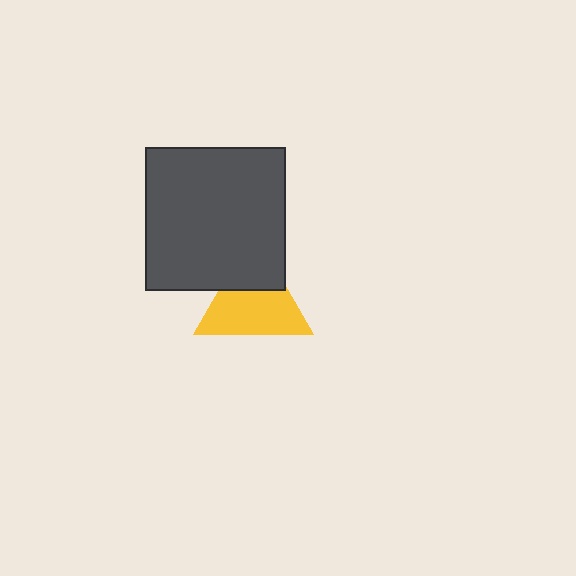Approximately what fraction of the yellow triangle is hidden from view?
Roughly 34% of the yellow triangle is hidden behind the dark gray rectangle.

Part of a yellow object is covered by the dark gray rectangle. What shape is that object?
It is a triangle.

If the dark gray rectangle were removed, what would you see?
You would see the complete yellow triangle.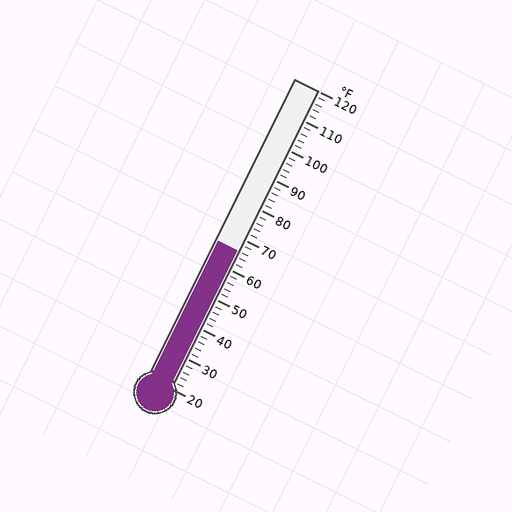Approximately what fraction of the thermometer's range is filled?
The thermometer is filled to approximately 45% of its range.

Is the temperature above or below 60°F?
The temperature is above 60°F.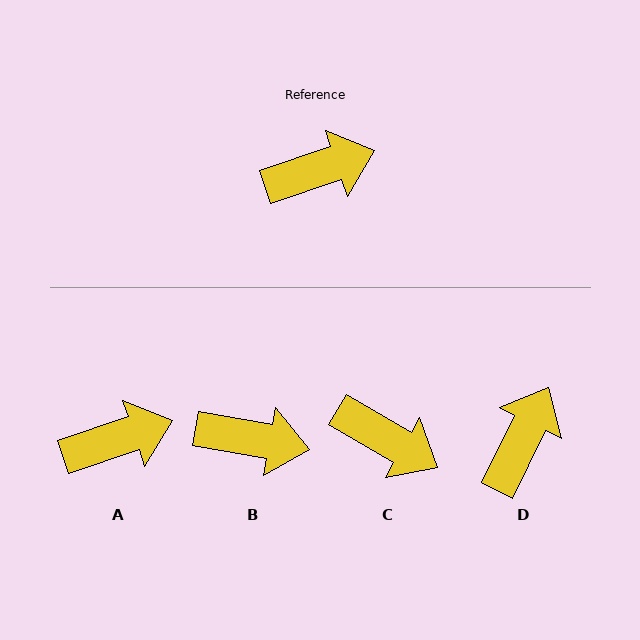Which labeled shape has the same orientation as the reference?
A.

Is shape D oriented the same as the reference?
No, it is off by about 45 degrees.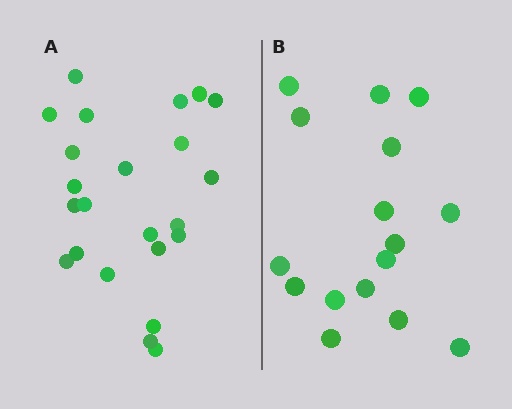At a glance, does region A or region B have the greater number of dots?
Region A (the left region) has more dots.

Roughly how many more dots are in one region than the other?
Region A has roughly 8 or so more dots than region B.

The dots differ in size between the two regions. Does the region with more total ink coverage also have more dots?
No. Region B has more total ink coverage because its dots are larger, but region A actually contains more individual dots. Total area can be misleading — the number of items is what matters here.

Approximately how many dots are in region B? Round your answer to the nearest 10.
About 20 dots. (The exact count is 16, which rounds to 20.)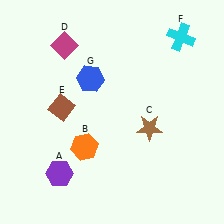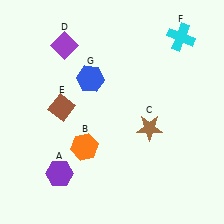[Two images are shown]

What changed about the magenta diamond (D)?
In Image 1, D is magenta. In Image 2, it changed to purple.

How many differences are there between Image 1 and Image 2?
There is 1 difference between the two images.